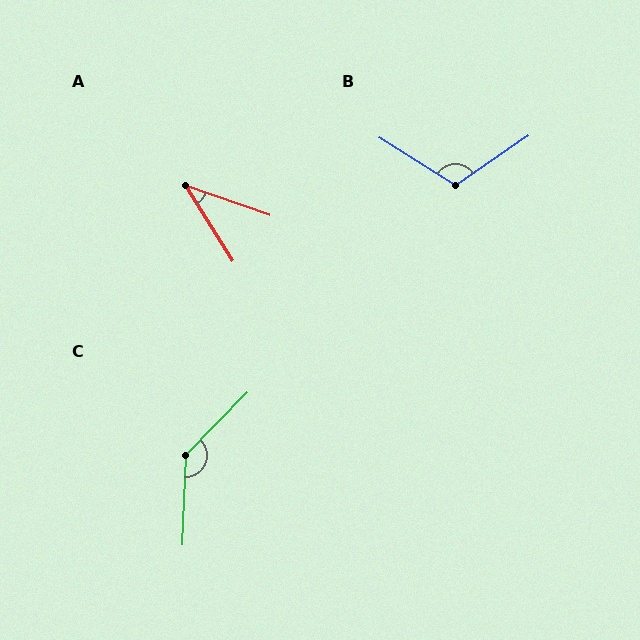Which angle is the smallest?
A, at approximately 38 degrees.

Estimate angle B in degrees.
Approximately 114 degrees.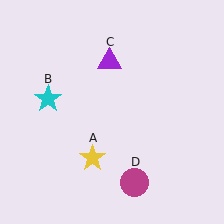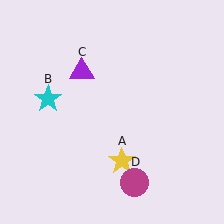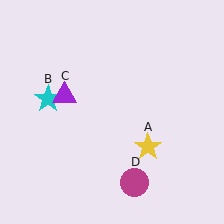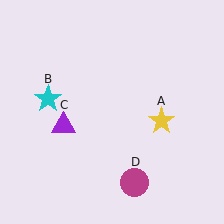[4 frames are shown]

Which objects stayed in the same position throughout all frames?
Cyan star (object B) and magenta circle (object D) remained stationary.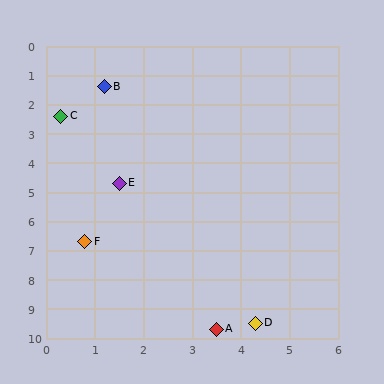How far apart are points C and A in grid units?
Points C and A are about 8.0 grid units apart.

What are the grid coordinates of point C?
Point C is at approximately (0.3, 2.4).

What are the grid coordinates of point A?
Point A is at approximately (3.5, 9.7).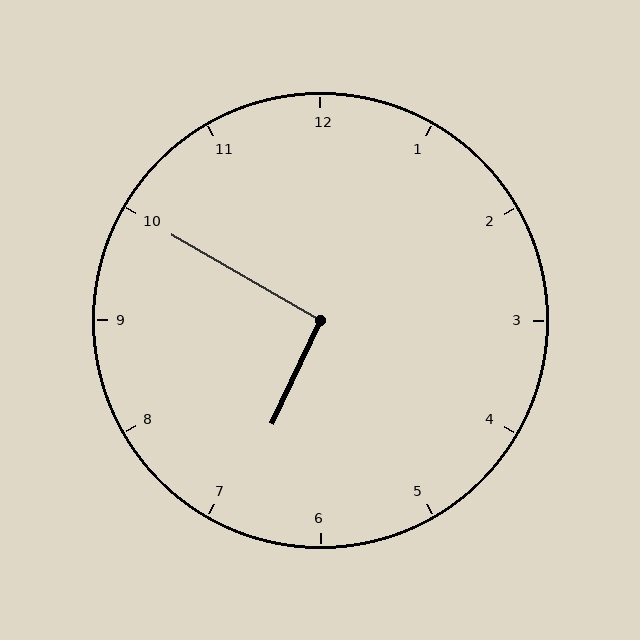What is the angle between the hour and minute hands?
Approximately 95 degrees.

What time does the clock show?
6:50.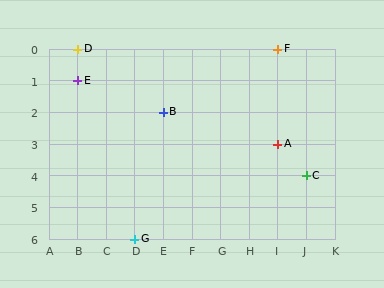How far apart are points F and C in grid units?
Points F and C are 1 column and 4 rows apart (about 4.1 grid units diagonally).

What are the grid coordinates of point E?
Point E is at grid coordinates (B, 1).